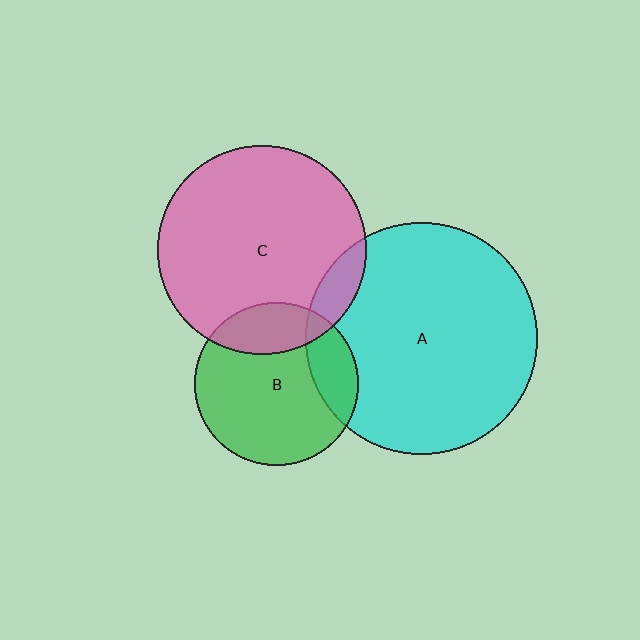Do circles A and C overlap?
Yes.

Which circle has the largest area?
Circle A (cyan).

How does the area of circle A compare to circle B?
Approximately 2.0 times.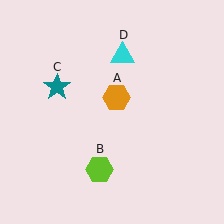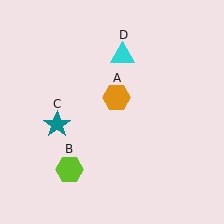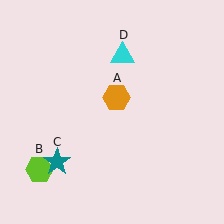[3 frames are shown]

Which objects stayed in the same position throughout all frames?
Orange hexagon (object A) and cyan triangle (object D) remained stationary.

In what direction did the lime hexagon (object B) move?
The lime hexagon (object B) moved left.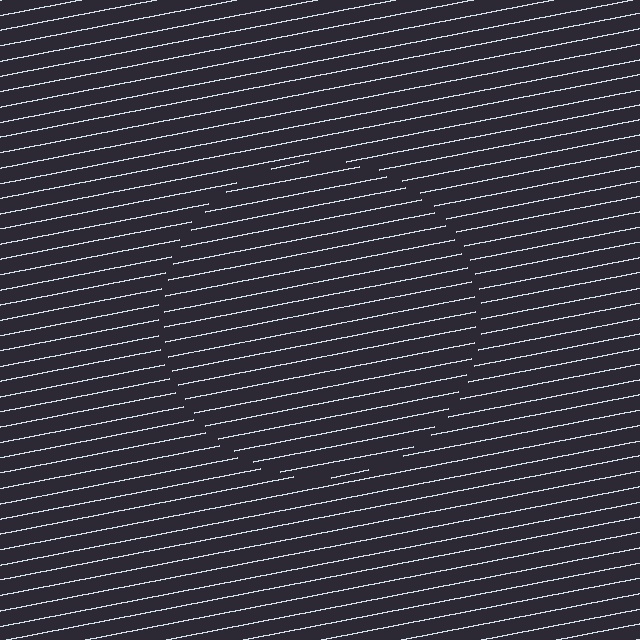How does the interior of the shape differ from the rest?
The interior of the shape contains the same grating, shifted by half a period — the contour is defined by the phase discontinuity where line-ends from the inner and outer gratings abut.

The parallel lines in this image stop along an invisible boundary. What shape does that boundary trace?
An illusory circle. The interior of the shape contains the same grating, shifted by half a period — the contour is defined by the phase discontinuity where line-ends from the inner and outer gratings abut.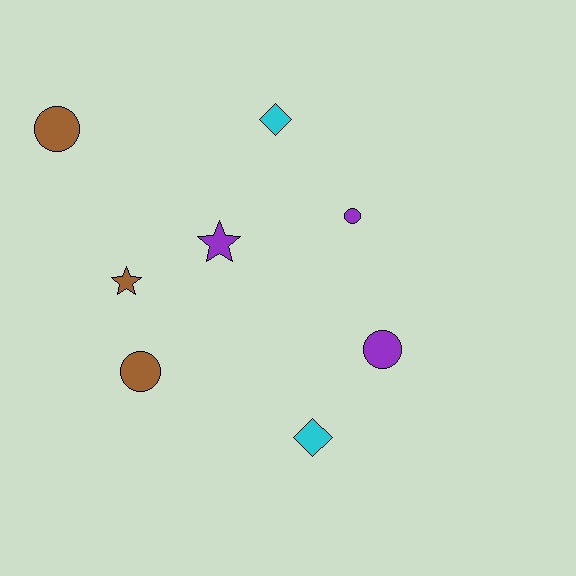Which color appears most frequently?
Purple, with 3 objects.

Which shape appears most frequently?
Circle, with 4 objects.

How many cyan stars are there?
There are no cyan stars.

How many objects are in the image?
There are 8 objects.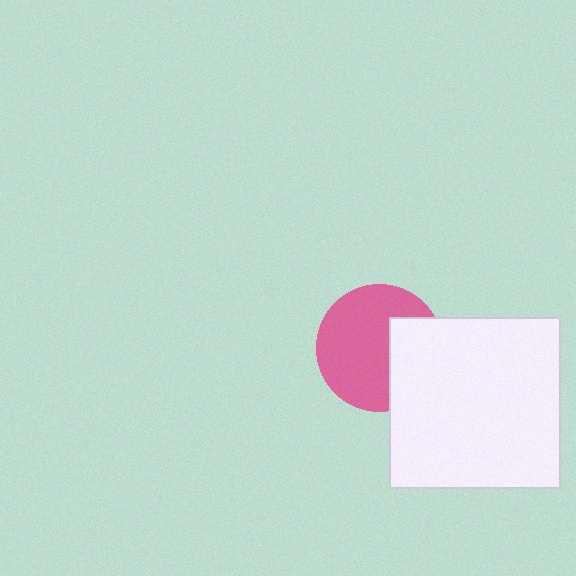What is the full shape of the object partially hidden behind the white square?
The partially hidden object is a pink circle.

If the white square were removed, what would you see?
You would see the complete pink circle.